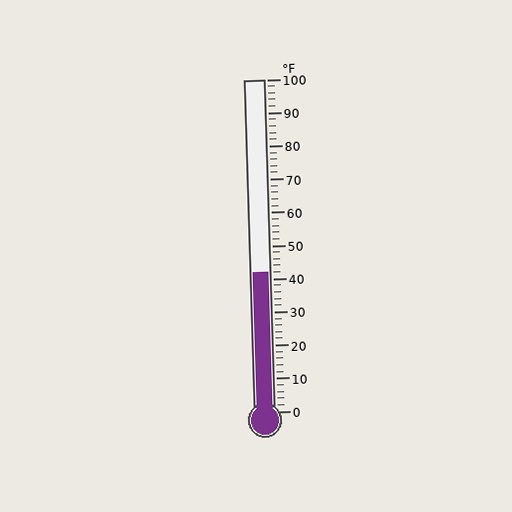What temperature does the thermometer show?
The thermometer shows approximately 42°F.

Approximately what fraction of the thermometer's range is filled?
The thermometer is filled to approximately 40% of its range.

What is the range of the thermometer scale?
The thermometer scale ranges from 0°F to 100°F.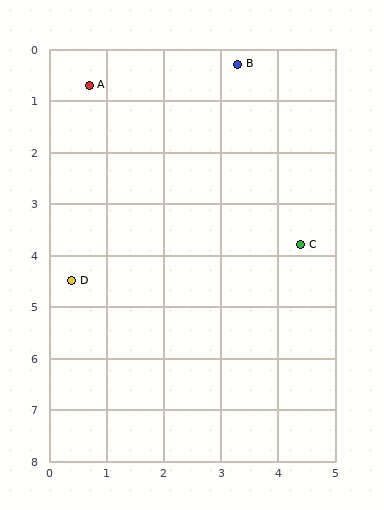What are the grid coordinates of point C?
Point C is at approximately (4.4, 3.8).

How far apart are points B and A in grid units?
Points B and A are about 2.6 grid units apart.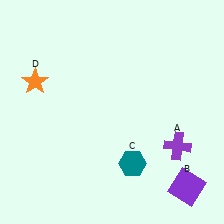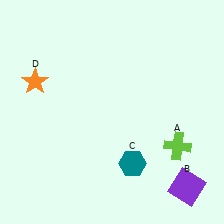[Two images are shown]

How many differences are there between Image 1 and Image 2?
There is 1 difference between the two images.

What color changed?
The cross (A) changed from purple in Image 1 to lime in Image 2.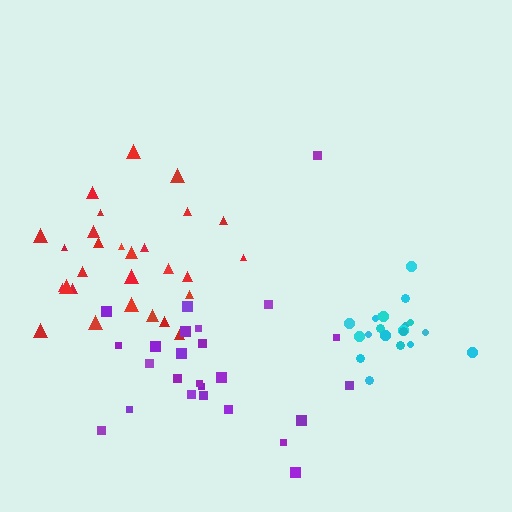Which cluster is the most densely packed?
Cyan.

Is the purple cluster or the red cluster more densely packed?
Red.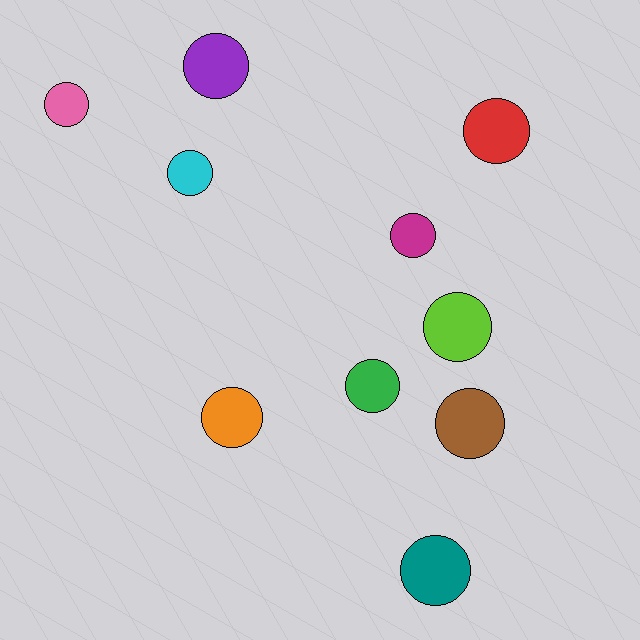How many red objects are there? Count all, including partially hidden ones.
There is 1 red object.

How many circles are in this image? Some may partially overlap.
There are 10 circles.